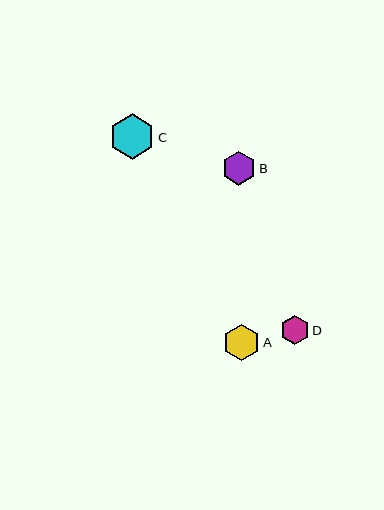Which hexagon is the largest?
Hexagon C is the largest with a size of approximately 45 pixels.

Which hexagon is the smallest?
Hexagon D is the smallest with a size of approximately 29 pixels.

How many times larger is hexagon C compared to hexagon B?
Hexagon C is approximately 1.3 times the size of hexagon B.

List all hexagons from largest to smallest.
From largest to smallest: C, A, B, D.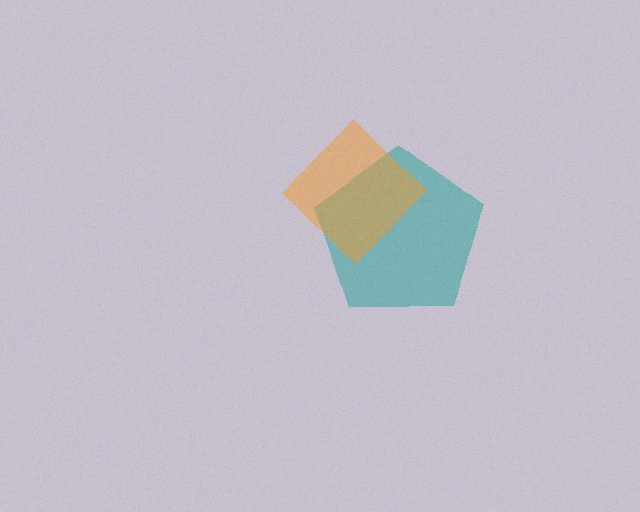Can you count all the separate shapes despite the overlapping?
Yes, there are 2 separate shapes.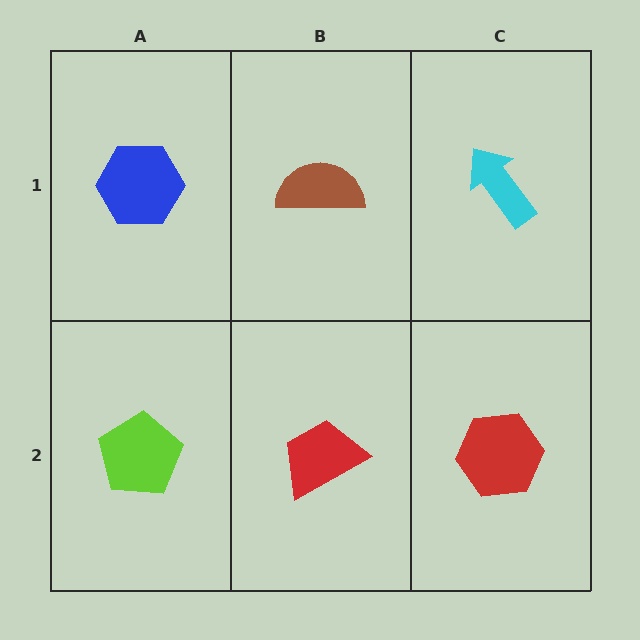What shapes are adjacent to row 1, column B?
A red trapezoid (row 2, column B), a blue hexagon (row 1, column A), a cyan arrow (row 1, column C).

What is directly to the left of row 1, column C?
A brown semicircle.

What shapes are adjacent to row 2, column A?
A blue hexagon (row 1, column A), a red trapezoid (row 2, column B).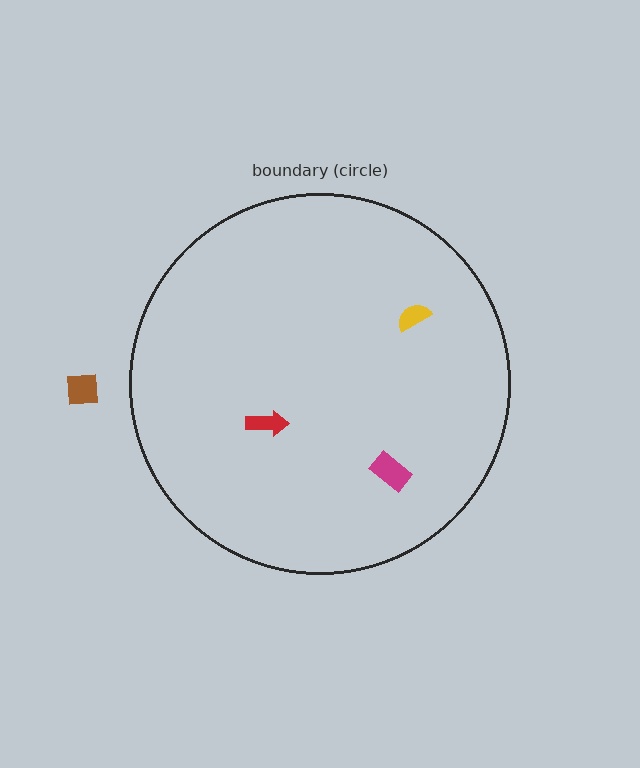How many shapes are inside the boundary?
3 inside, 1 outside.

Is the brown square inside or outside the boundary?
Outside.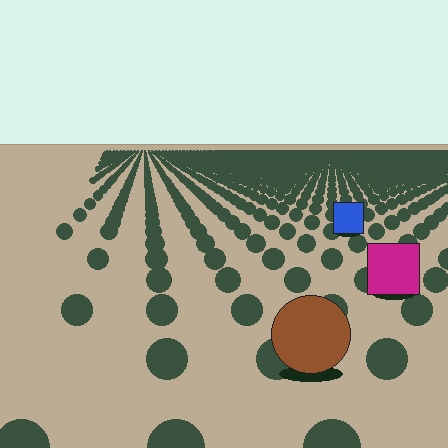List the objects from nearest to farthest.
From nearest to farthest: the brown circle, the magenta square, the blue square.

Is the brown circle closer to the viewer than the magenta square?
Yes. The brown circle is closer — you can tell from the texture gradient: the ground texture is coarser near it.